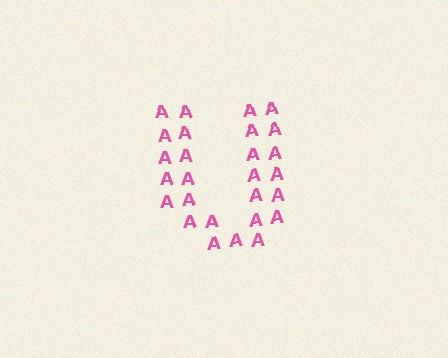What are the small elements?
The small elements are letter A's.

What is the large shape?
The large shape is the letter U.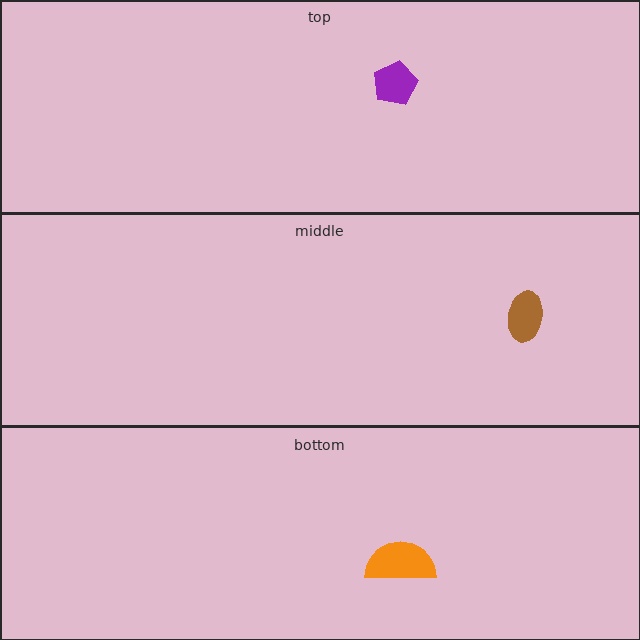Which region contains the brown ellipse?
The middle region.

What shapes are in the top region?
The purple pentagon.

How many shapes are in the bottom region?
1.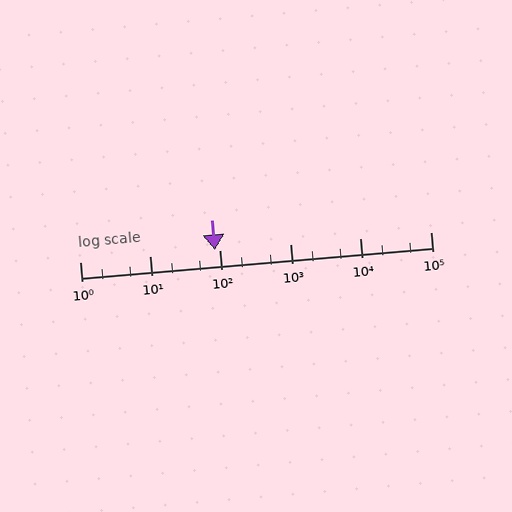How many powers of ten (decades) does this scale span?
The scale spans 5 decades, from 1 to 100000.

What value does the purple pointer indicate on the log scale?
The pointer indicates approximately 85.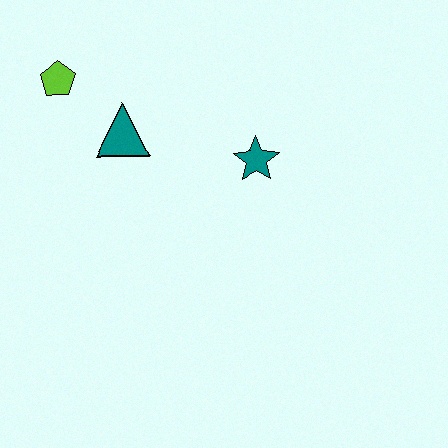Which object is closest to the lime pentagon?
The teal triangle is closest to the lime pentagon.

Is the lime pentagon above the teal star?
Yes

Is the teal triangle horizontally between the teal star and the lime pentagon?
Yes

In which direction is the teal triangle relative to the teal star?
The teal triangle is to the left of the teal star.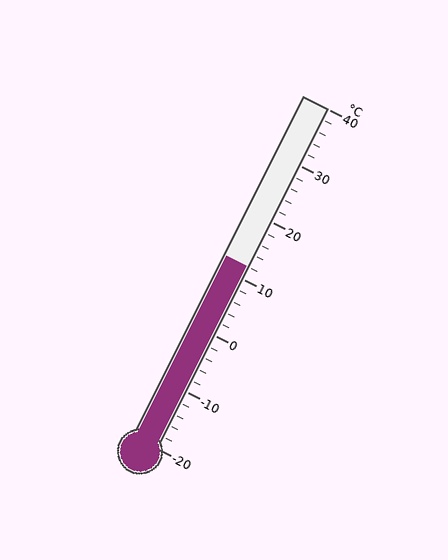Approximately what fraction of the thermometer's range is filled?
The thermometer is filled to approximately 55% of its range.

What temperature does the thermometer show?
The thermometer shows approximately 12°C.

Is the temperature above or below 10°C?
The temperature is above 10°C.